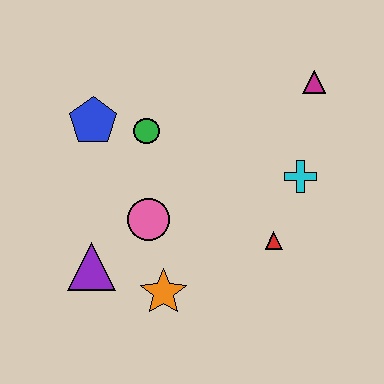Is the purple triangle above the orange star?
Yes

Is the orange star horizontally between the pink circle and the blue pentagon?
No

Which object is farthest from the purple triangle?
The magenta triangle is farthest from the purple triangle.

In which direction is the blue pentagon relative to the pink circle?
The blue pentagon is above the pink circle.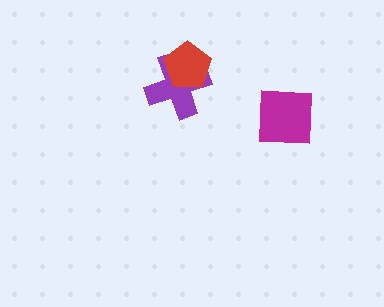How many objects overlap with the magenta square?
0 objects overlap with the magenta square.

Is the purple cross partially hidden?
Yes, it is partially covered by another shape.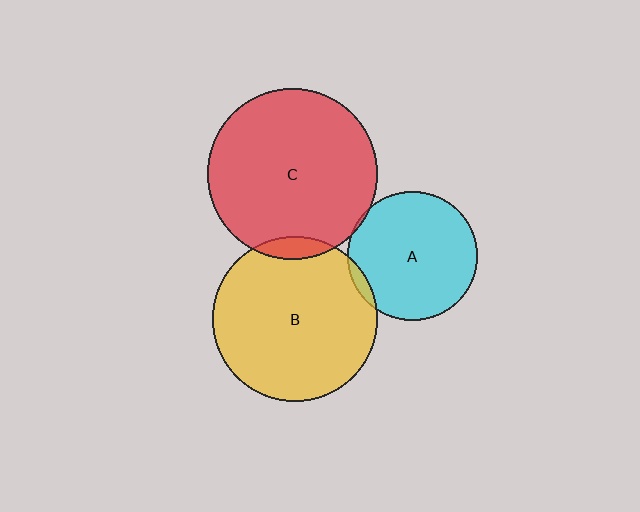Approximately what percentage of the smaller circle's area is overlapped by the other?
Approximately 5%.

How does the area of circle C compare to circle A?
Approximately 1.7 times.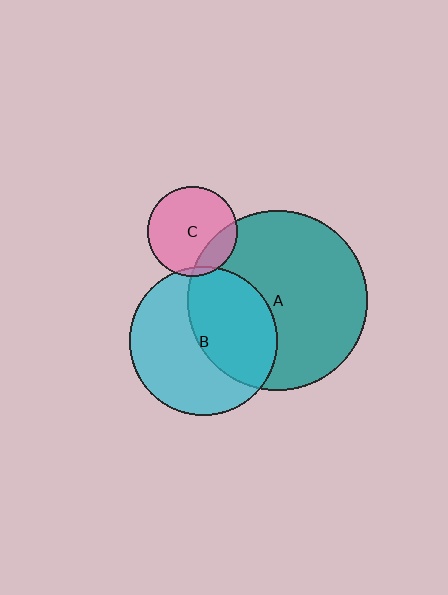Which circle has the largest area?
Circle A (teal).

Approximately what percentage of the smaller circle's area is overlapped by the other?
Approximately 5%.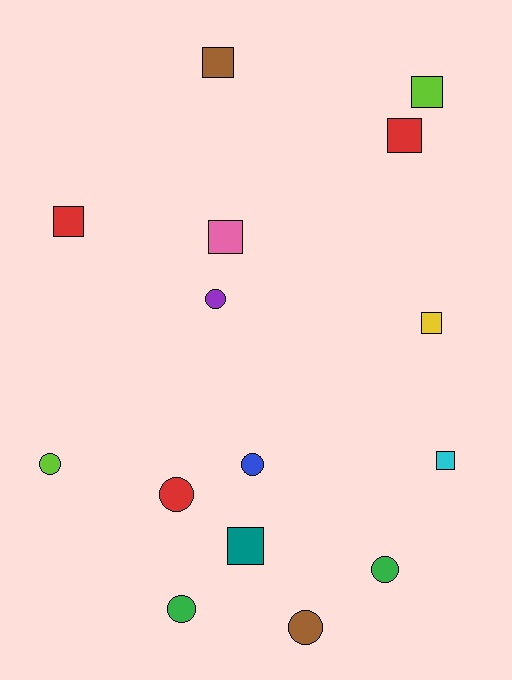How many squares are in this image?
There are 8 squares.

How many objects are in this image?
There are 15 objects.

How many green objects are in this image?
There are 2 green objects.